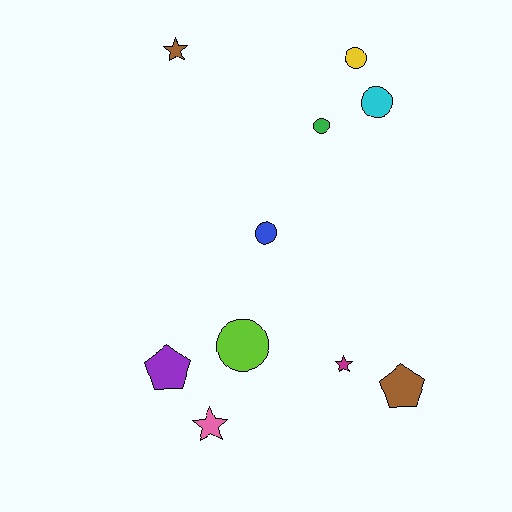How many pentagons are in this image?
There are 2 pentagons.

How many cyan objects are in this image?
There is 1 cyan object.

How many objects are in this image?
There are 10 objects.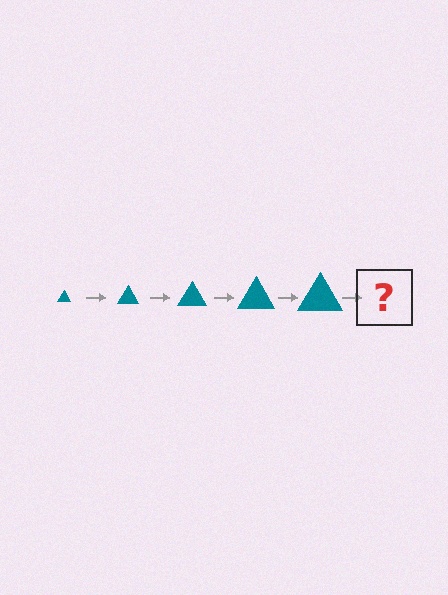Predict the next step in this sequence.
The next step is a teal triangle, larger than the previous one.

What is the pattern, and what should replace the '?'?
The pattern is that the triangle gets progressively larger each step. The '?' should be a teal triangle, larger than the previous one.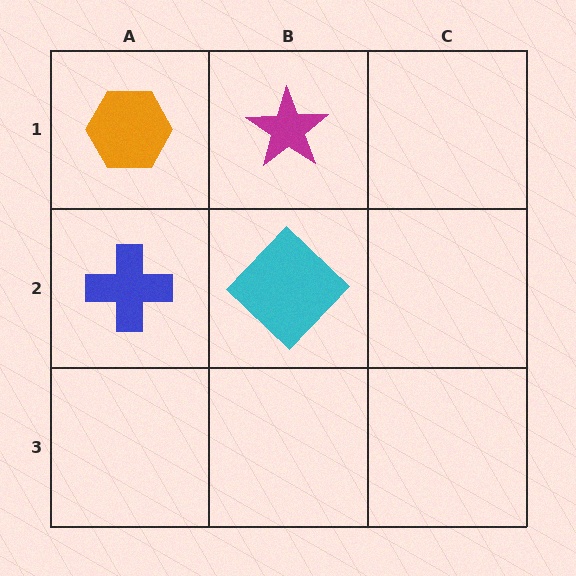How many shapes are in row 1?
2 shapes.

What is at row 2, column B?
A cyan diamond.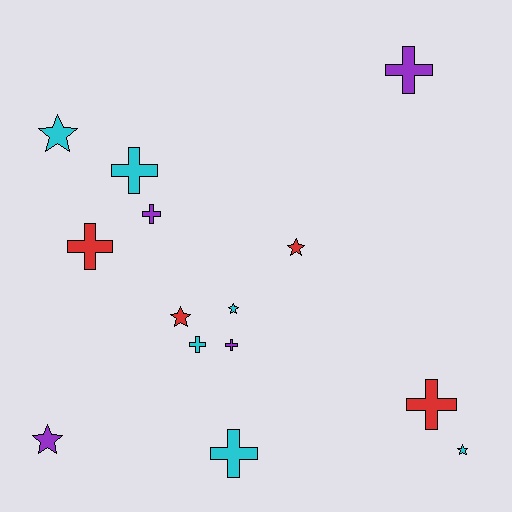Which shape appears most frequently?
Cross, with 8 objects.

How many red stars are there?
There are 2 red stars.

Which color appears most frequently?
Cyan, with 6 objects.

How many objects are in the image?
There are 14 objects.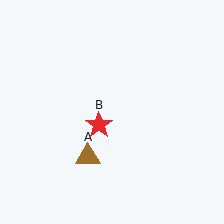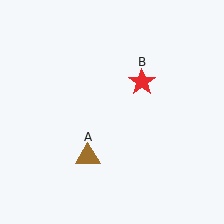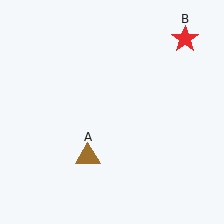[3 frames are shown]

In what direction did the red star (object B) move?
The red star (object B) moved up and to the right.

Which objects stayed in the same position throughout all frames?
Brown triangle (object A) remained stationary.